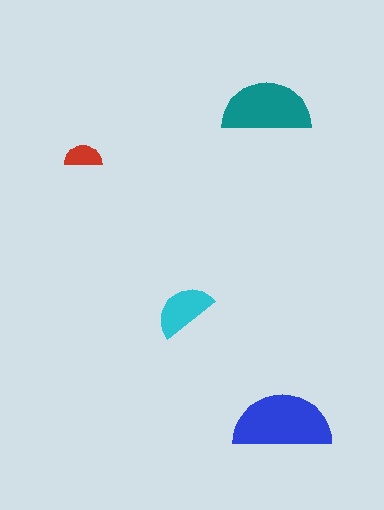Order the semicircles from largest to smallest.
the blue one, the teal one, the cyan one, the red one.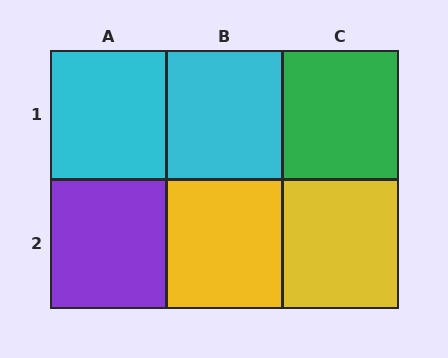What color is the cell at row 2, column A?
Purple.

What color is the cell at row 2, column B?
Yellow.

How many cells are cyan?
2 cells are cyan.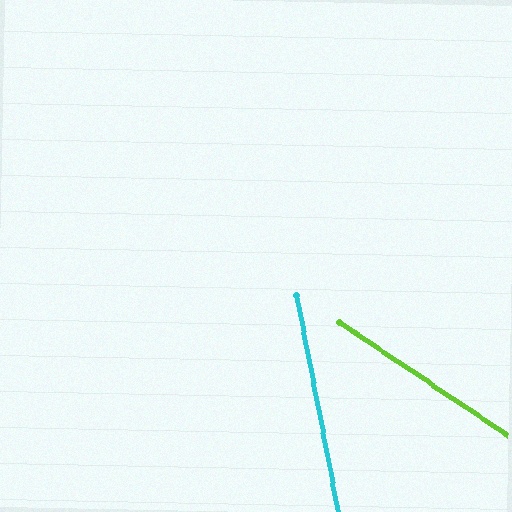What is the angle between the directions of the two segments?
Approximately 45 degrees.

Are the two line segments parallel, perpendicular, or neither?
Neither parallel nor perpendicular — they differ by about 45°.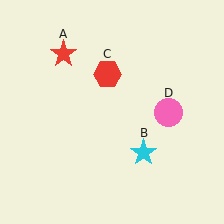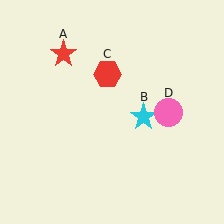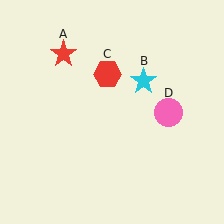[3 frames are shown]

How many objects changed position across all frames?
1 object changed position: cyan star (object B).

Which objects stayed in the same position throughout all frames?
Red star (object A) and red hexagon (object C) and pink circle (object D) remained stationary.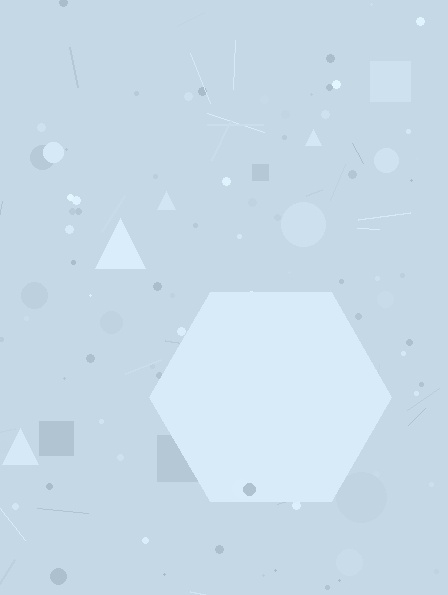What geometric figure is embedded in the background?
A hexagon is embedded in the background.